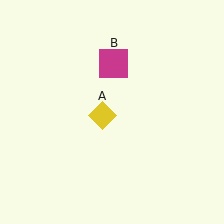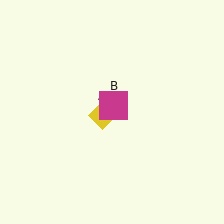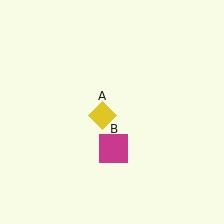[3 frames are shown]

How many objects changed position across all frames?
1 object changed position: magenta square (object B).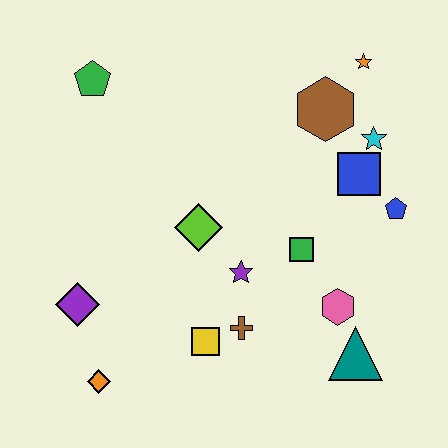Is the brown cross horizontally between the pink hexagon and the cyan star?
No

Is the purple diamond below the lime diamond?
Yes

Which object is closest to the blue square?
The cyan star is closest to the blue square.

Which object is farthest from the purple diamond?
The orange star is farthest from the purple diamond.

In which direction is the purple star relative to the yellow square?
The purple star is above the yellow square.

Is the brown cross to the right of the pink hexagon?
No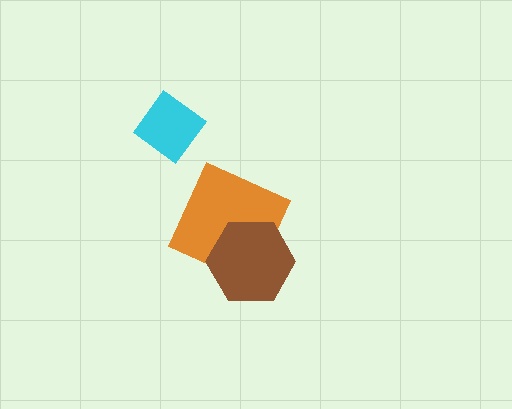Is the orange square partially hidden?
Yes, it is partially covered by another shape.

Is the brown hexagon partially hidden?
No, no other shape covers it.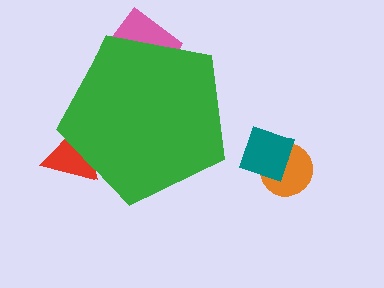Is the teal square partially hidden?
No, the teal square is fully visible.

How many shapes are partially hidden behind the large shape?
2 shapes are partially hidden.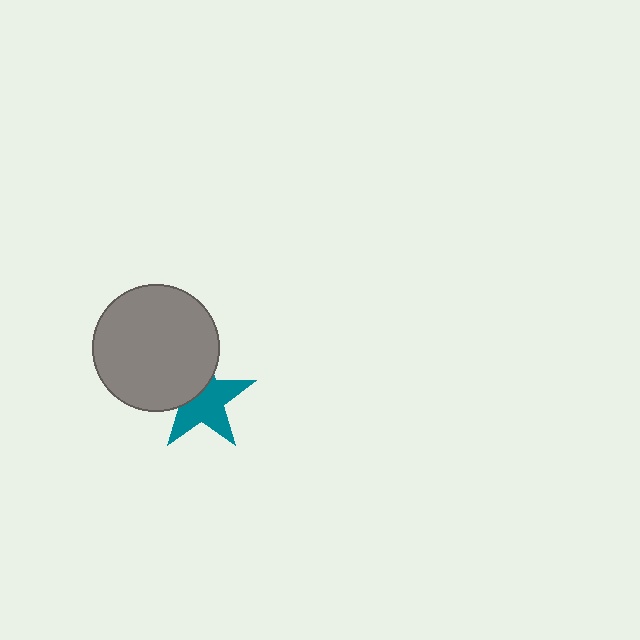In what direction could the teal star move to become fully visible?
The teal star could move toward the lower-right. That would shift it out from behind the gray circle entirely.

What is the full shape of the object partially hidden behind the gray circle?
The partially hidden object is a teal star.